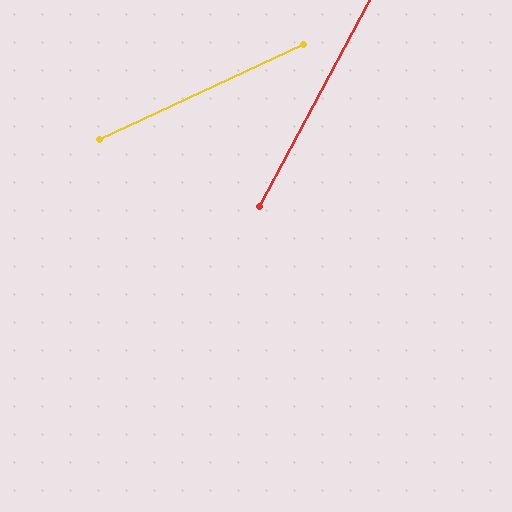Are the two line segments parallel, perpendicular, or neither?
Neither parallel nor perpendicular — they differ by about 37°.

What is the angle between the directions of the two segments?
Approximately 37 degrees.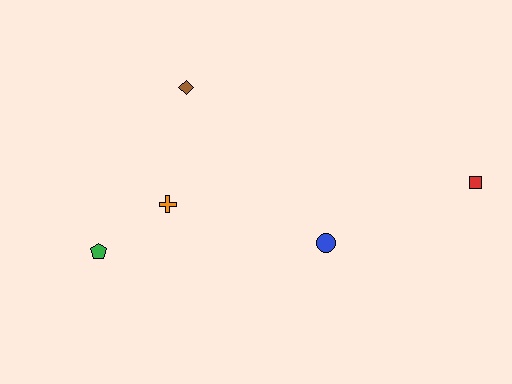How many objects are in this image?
There are 5 objects.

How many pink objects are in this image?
There are no pink objects.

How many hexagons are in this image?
There are no hexagons.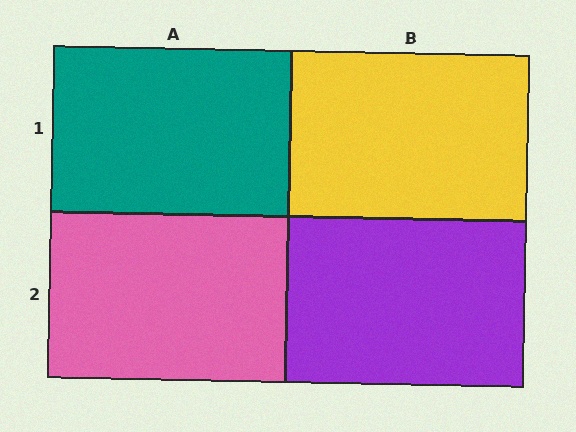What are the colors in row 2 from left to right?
Pink, purple.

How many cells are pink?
1 cell is pink.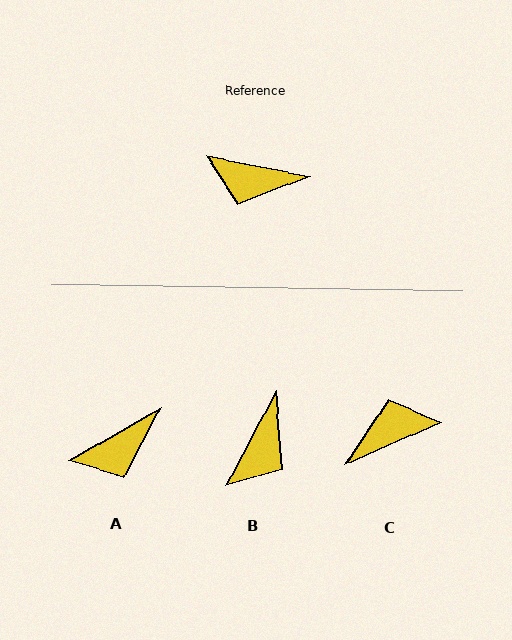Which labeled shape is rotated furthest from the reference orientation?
C, about 145 degrees away.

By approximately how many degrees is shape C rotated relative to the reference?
Approximately 145 degrees clockwise.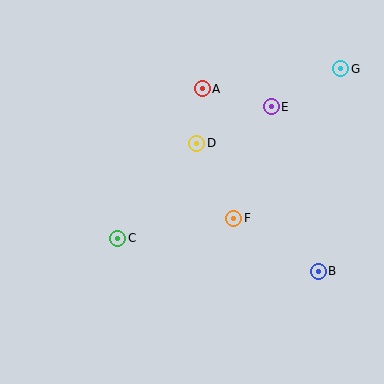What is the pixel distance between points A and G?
The distance between A and G is 140 pixels.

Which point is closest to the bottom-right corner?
Point B is closest to the bottom-right corner.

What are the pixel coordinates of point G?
Point G is at (341, 69).